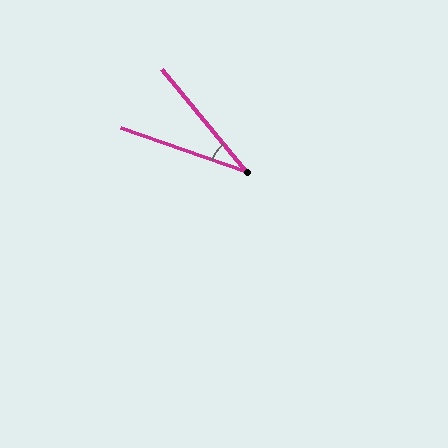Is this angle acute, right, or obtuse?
It is acute.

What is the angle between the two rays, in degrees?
Approximately 31 degrees.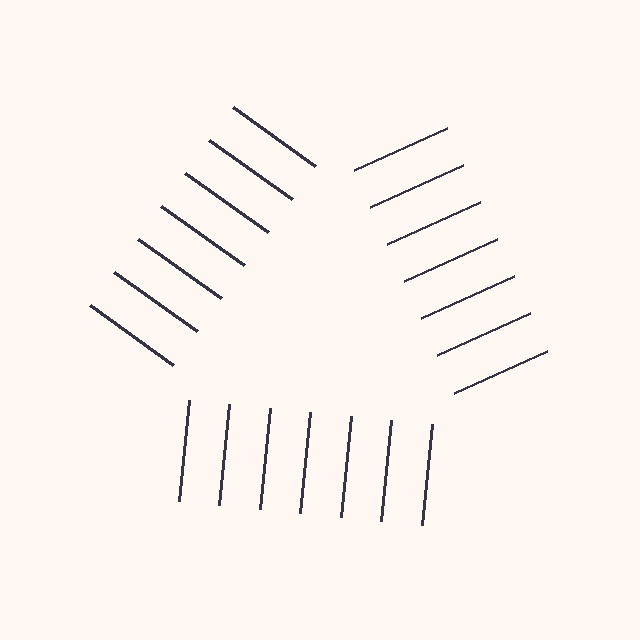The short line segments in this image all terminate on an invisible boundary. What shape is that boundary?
An illusory triangle — the line segments terminate on its edges but no continuous stroke is drawn.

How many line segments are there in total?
21 — 7 along each of the 3 edges.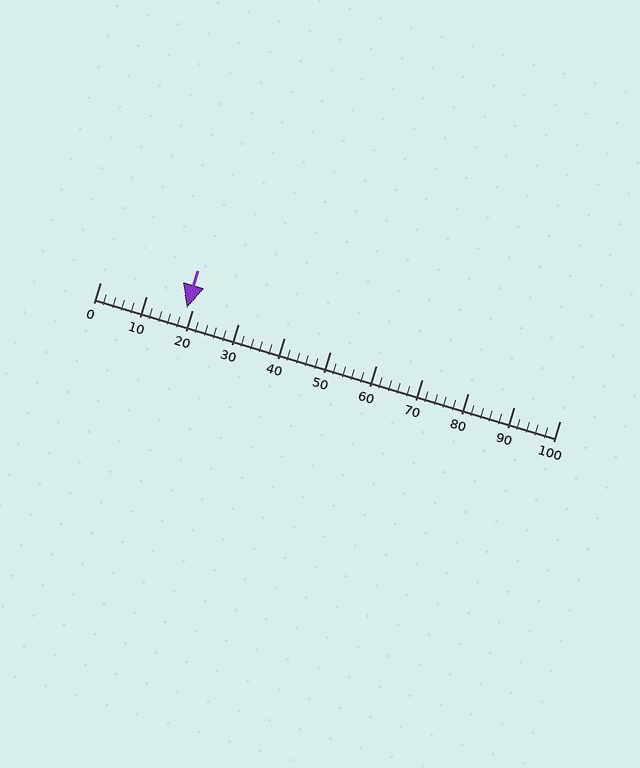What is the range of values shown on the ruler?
The ruler shows values from 0 to 100.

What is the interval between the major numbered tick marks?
The major tick marks are spaced 10 units apart.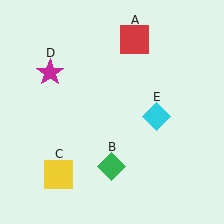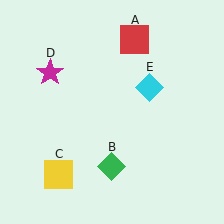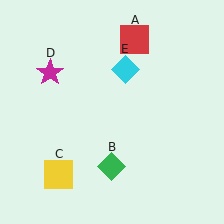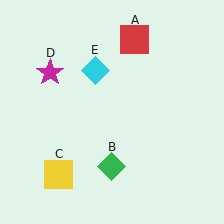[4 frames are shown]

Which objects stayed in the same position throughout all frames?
Red square (object A) and green diamond (object B) and yellow square (object C) and magenta star (object D) remained stationary.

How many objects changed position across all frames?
1 object changed position: cyan diamond (object E).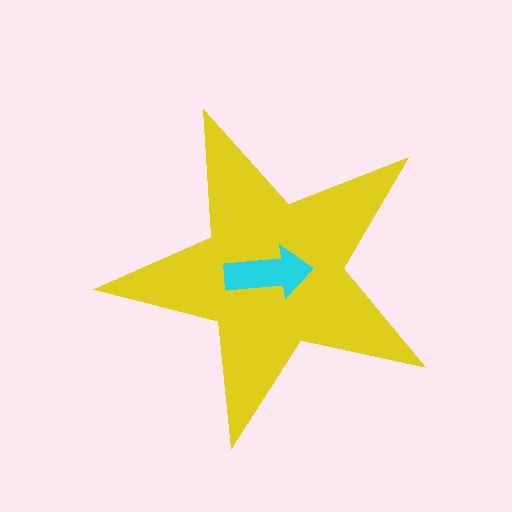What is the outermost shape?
The yellow star.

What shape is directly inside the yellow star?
The cyan arrow.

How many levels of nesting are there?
2.